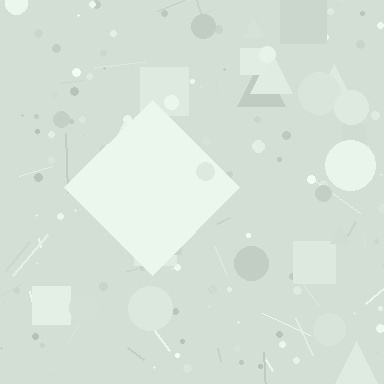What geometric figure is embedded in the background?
A diamond is embedded in the background.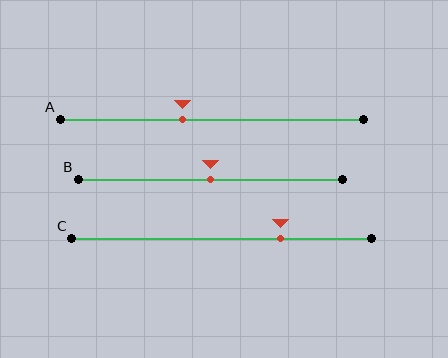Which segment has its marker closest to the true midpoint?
Segment B has its marker closest to the true midpoint.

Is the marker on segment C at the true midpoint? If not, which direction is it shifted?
No, the marker on segment C is shifted to the right by about 20% of the segment length.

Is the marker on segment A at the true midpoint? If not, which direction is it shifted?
No, the marker on segment A is shifted to the left by about 10% of the segment length.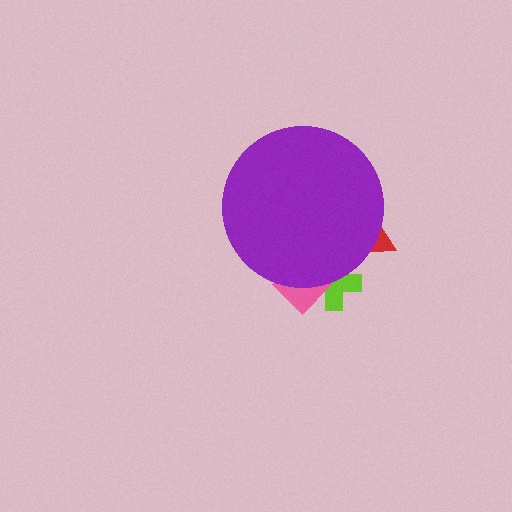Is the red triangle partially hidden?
Yes, the red triangle is partially hidden behind the purple circle.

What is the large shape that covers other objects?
A purple circle.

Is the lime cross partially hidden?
Yes, the lime cross is partially hidden behind the purple circle.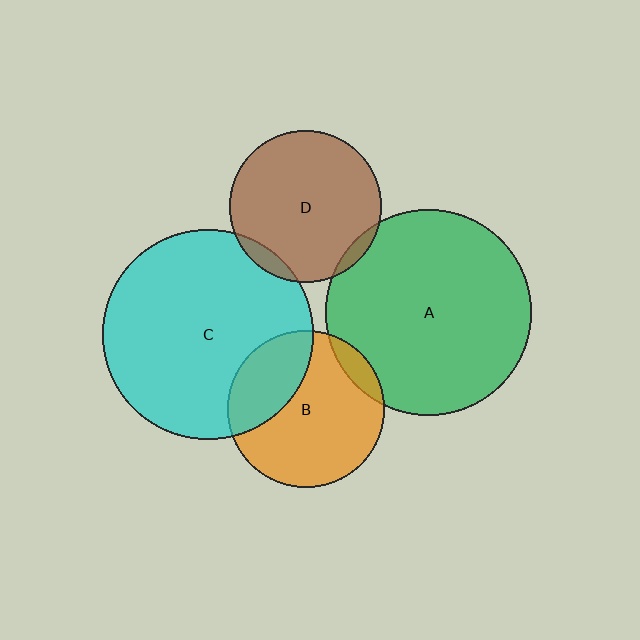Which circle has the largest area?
Circle C (cyan).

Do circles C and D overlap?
Yes.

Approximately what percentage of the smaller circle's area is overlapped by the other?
Approximately 5%.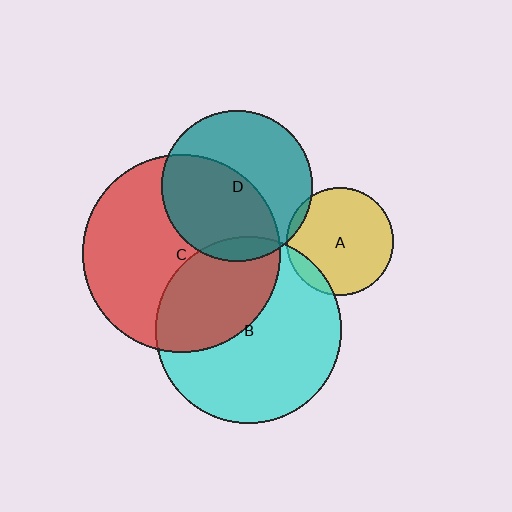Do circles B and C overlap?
Yes.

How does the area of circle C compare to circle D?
Approximately 1.7 times.